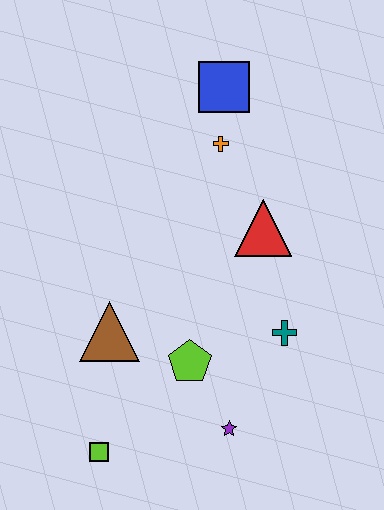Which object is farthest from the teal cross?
The blue square is farthest from the teal cross.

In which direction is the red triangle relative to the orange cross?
The red triangle is below the orange cross.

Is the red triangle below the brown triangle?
No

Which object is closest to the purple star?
The lime pentagon is closest to the purple star.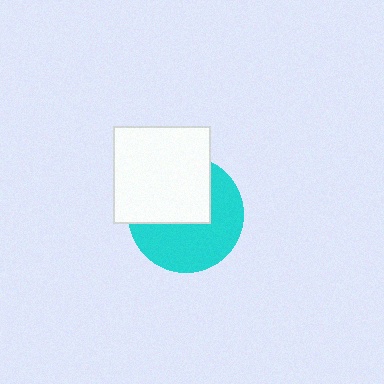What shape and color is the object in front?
The object in front is a white square.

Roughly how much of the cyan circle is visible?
About half of it is visible (roughly 54%).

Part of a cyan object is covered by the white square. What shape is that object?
It is a circle.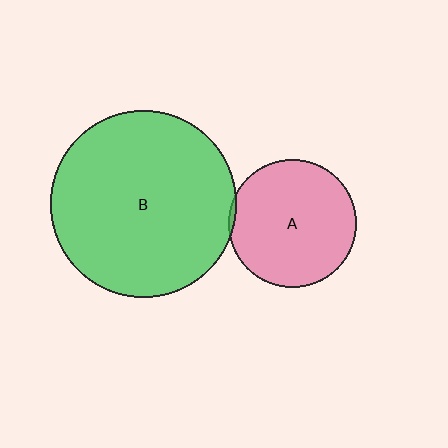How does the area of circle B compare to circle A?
Approximately 2.1 times.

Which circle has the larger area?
Circle B (green).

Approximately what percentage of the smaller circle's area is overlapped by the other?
Approximately 5%.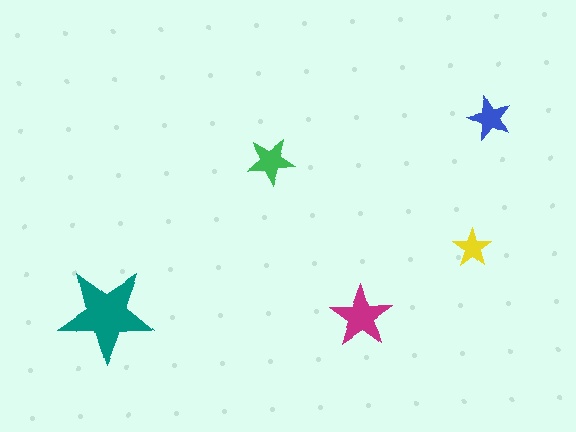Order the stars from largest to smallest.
the teal one, the magenta one, the green one, the blue one, the yellow one.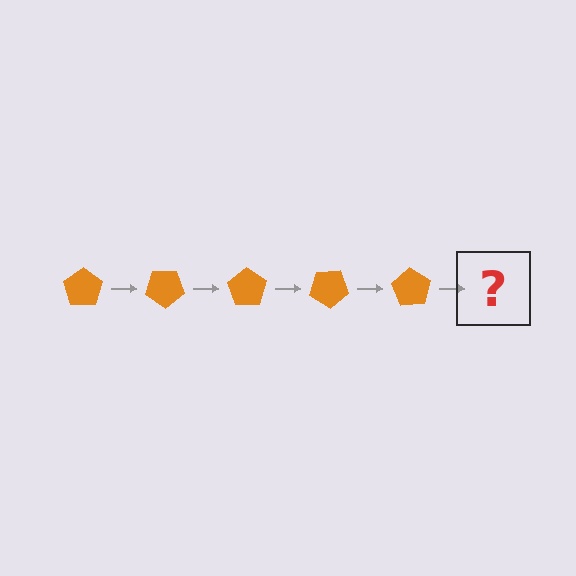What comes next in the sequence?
The next element should be an orange pentagon rotated 175 degrees.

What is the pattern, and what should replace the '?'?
The pattern is that the pentagon rotates 35 degrees each step. The '?' should be an orange pentagon rotated 175 degrees.